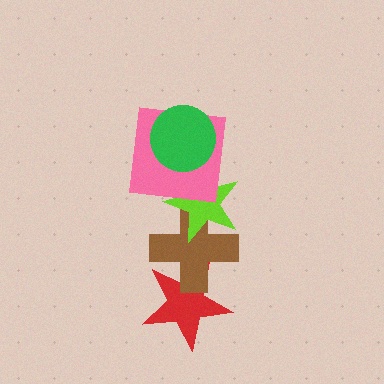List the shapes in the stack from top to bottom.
From top to bottom: the green circle, the pink square, the lime star, the brown cross, the red star.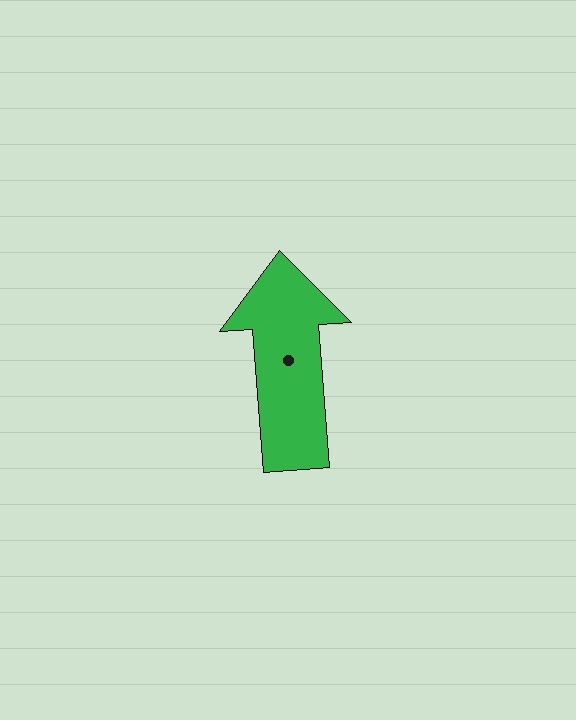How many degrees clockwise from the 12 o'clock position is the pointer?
Approximately 356 degrees.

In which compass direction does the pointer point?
North.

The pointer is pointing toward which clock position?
Roughly 12 o'clock.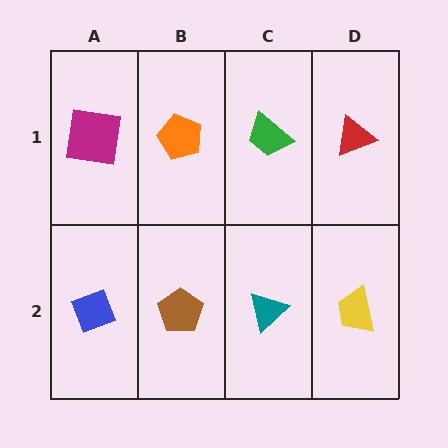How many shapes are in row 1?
4 shapes.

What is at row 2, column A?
A blue diamond.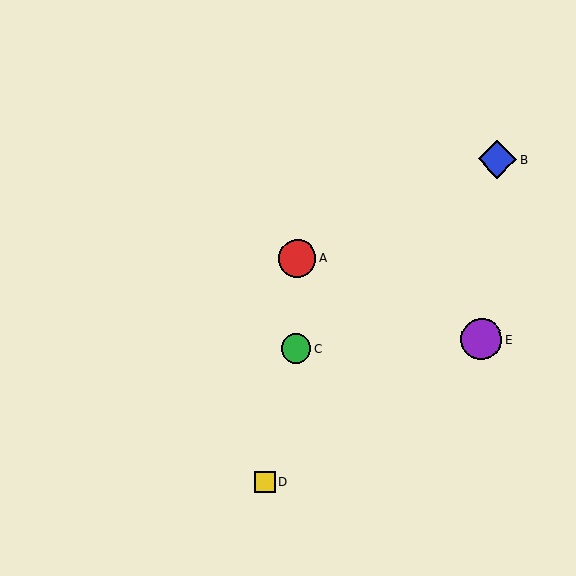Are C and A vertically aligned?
Yes, both are at x≈296.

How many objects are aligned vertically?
2 objects (A, C) are aligned vertically.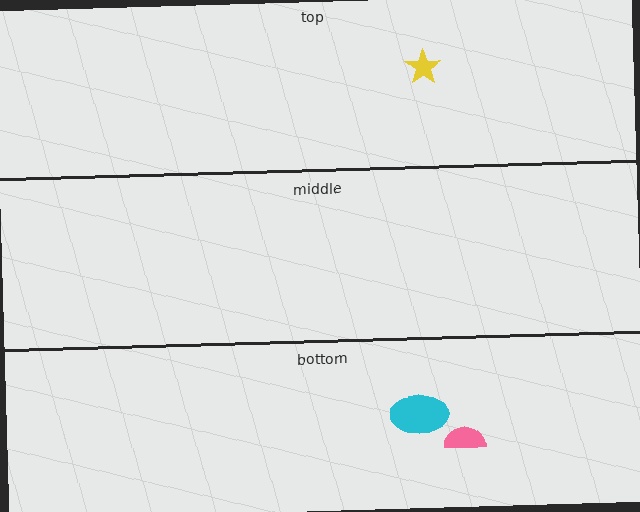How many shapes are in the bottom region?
2.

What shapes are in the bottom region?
The cyan ellipse, the pink semicircle.